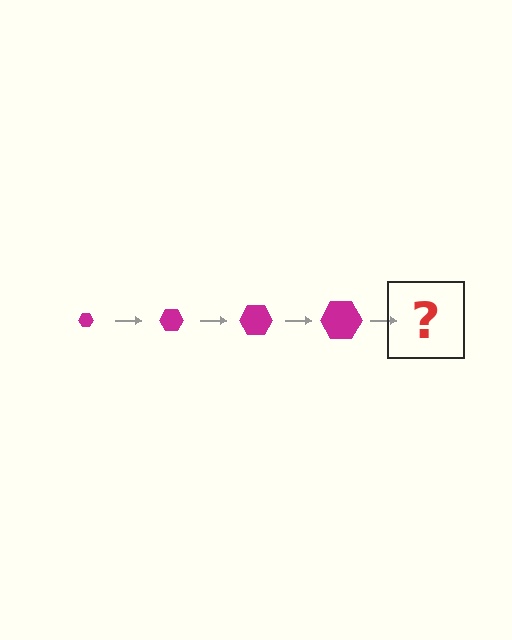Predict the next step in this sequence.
The next step is a magenta hexagon, larger than the previous one.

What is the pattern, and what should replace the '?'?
The pattern is that the hexagon gets progressively larger each step. The '?' should be a magenta hexagon, larger than the previous one.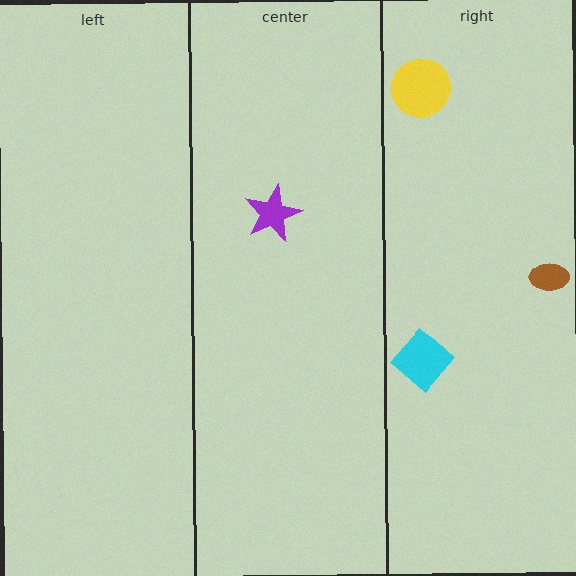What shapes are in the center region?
The purple star.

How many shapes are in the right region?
3.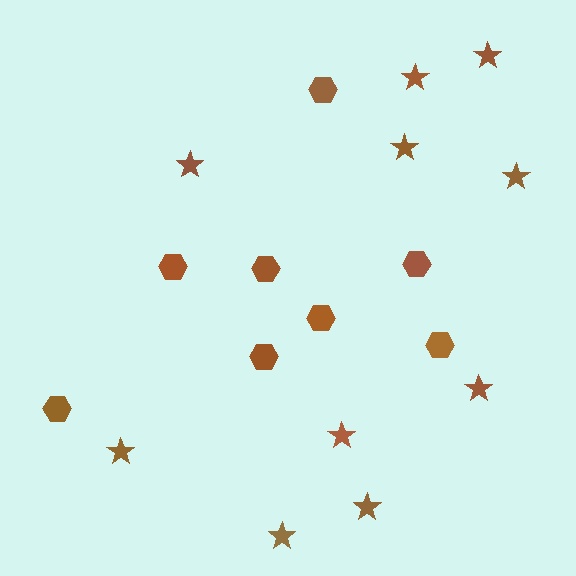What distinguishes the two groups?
There are 2 groups: one group of stars (10) and one group of hexagons (8).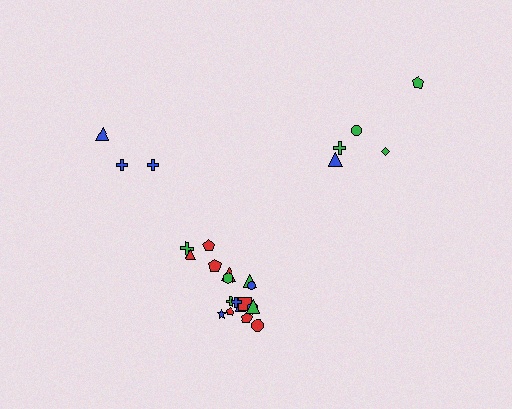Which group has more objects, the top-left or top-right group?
The top-right group.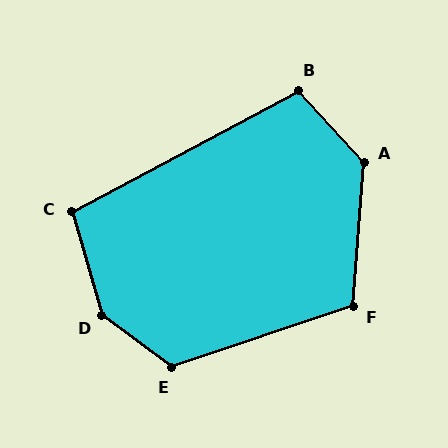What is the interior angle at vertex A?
Approximately 133 degrees (obtuse).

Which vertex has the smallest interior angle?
C, at approximately 102 degrees.